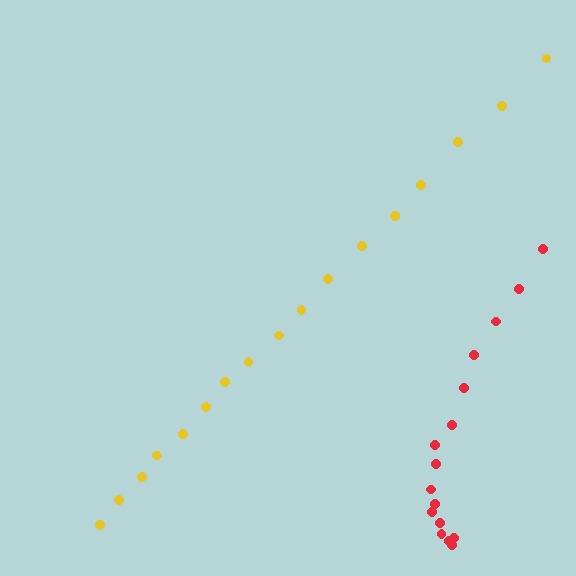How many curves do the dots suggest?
There are 2 distinct paths.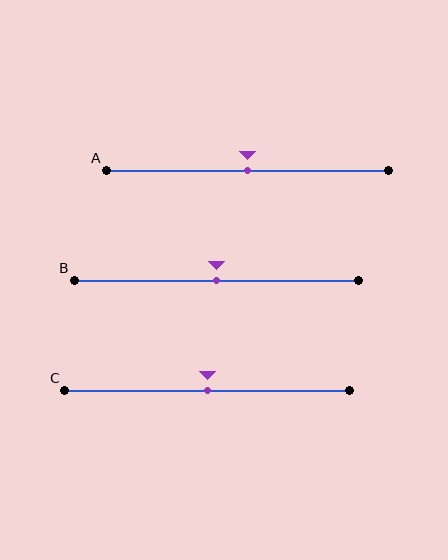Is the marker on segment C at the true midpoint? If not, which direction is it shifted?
Yes, the marker on segment C is at the true midpoint.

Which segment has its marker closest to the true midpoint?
Segment A has its marker closest to the true midpoint.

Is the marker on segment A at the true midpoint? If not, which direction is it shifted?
Yes, the marker on segment A is at the true midpoint.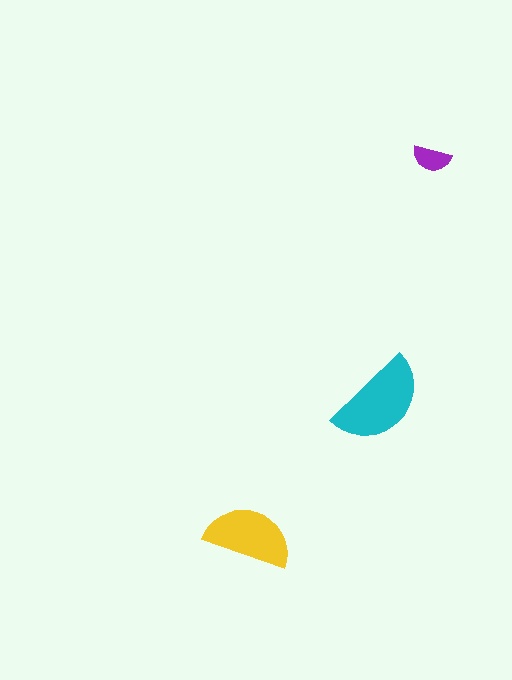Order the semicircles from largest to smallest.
the cyan one, the yellow one, the purple one.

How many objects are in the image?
There are 3 objects in the image.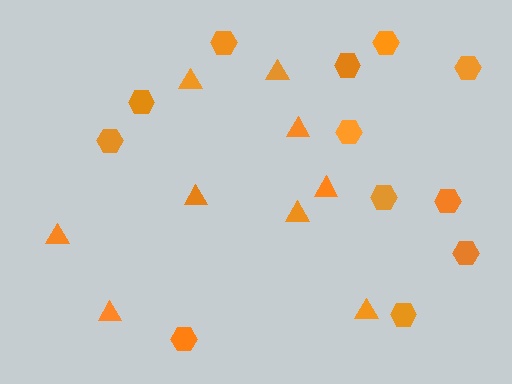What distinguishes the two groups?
There are 2 groups: one group of triangles (9) and one group of hexagons (12).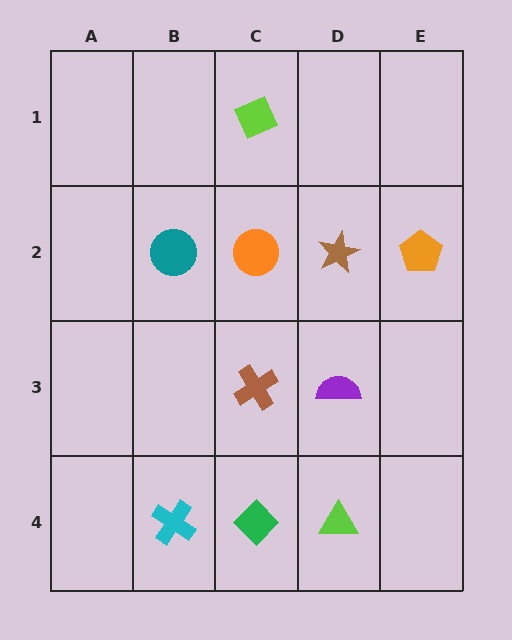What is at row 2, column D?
A brown star.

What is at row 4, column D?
A lime triangle.